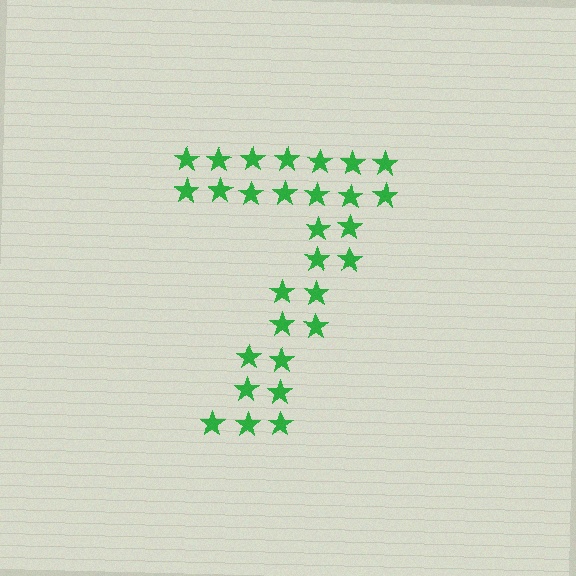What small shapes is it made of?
It is made of small stars.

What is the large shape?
The large shape is the digit 7.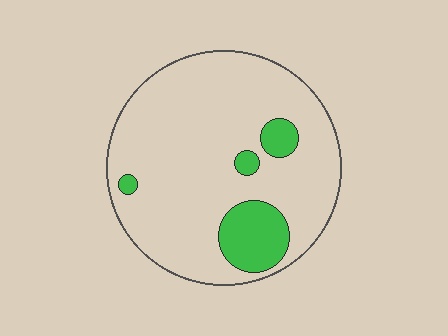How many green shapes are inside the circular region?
4.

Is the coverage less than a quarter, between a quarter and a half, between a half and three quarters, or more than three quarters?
Less than a quarter.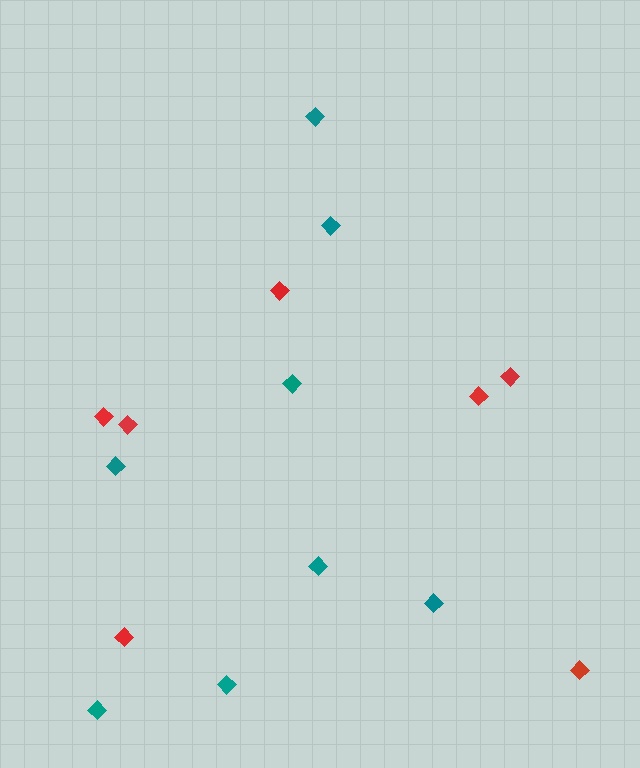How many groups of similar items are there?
There are 2 groups: one group of teal diamonds (8) and one group of red diamonds (7).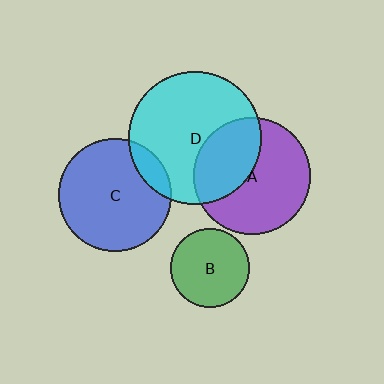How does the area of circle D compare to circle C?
Approximately 1.4 times.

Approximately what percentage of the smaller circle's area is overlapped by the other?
Approximately 10%.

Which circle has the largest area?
Circle D (cyan).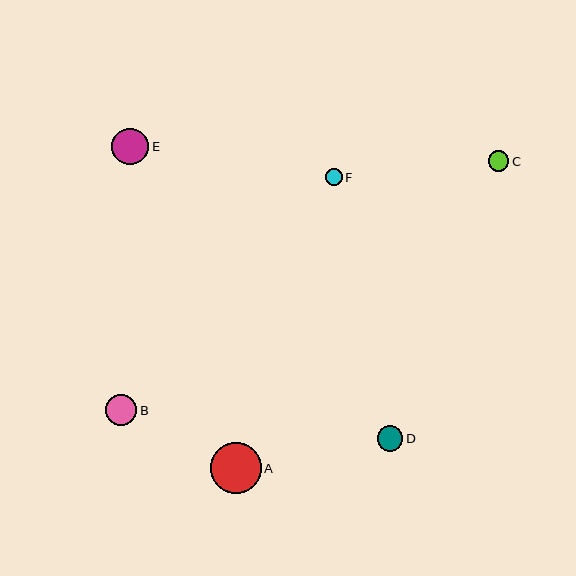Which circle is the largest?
Circle A is the largest with a size of approximately 51 pixels.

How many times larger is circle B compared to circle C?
Circle B is approximately 1.5 times the size of circle C.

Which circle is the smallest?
Circle F is the smallest with a size of approximately 17 pixels.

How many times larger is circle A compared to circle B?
Circle A is approximately 1.6 times the size of circle B.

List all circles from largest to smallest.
From largest to smallest: A, E, B, D, C, F.